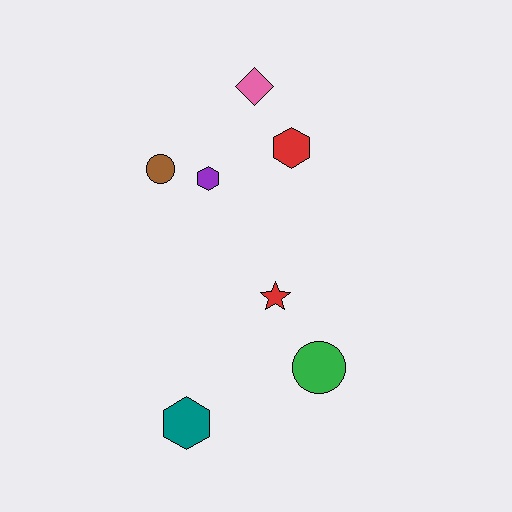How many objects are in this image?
There are 7 objects.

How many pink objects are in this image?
There is 1 pink object.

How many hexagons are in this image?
There are 3 hexagons.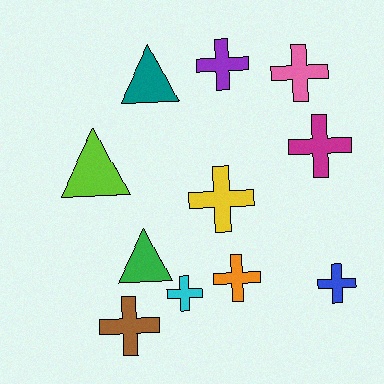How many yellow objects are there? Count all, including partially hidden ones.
There is 1 yellow object.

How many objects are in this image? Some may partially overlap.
There are 11 objects.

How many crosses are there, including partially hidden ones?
There are 8 crosses.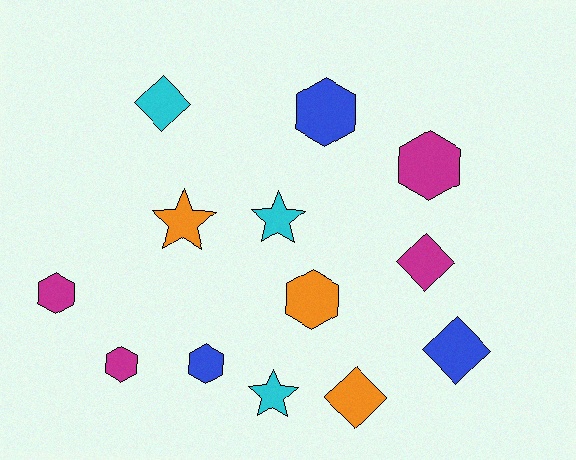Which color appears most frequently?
Magenta, with 4 objects.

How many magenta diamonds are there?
There is 1 magenta diamond.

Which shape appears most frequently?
Hexagon, with 6 objects.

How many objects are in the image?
There are 13 objects.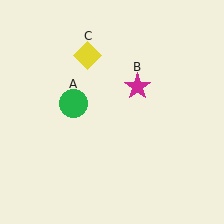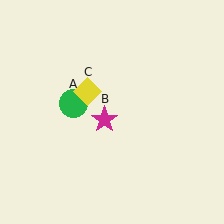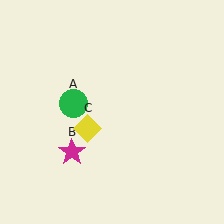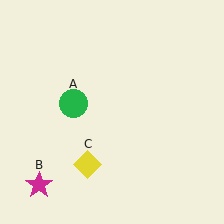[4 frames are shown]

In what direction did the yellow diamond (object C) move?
The yellow diamond (object C) moved down.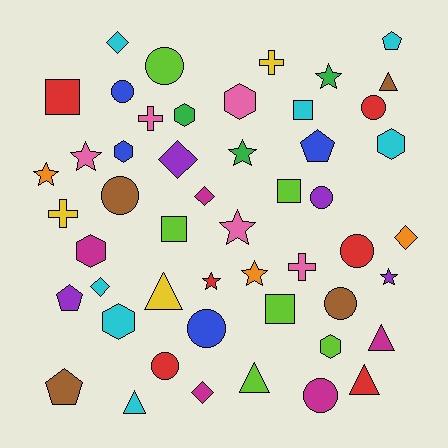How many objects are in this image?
There are 50 objects.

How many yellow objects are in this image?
There are 3 yellow objects.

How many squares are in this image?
There are 5 squares.